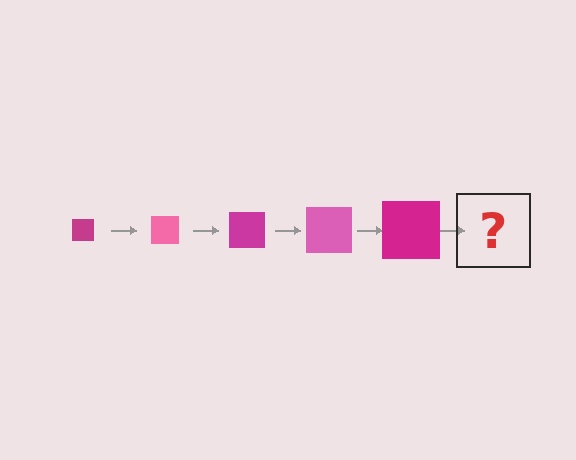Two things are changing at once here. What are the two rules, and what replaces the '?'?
The two rules are that the square grows larger each step and the color cycles through magenta and pink. The '?' should be a pink square, larger than the previous one.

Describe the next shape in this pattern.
It should be a pink square, larger than the previous one.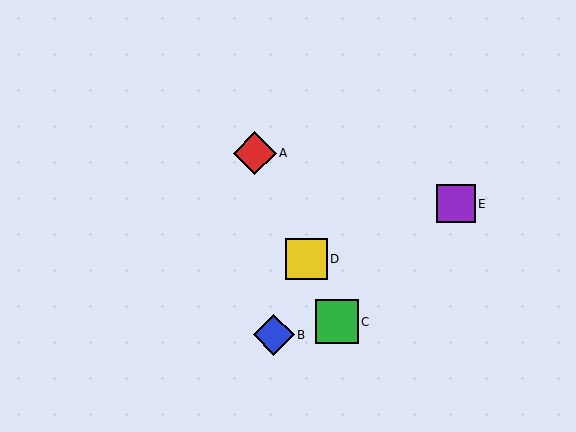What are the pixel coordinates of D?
Object D is at (306, 259).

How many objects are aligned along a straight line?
3 objects (A, C, D) are aligned along a straight line.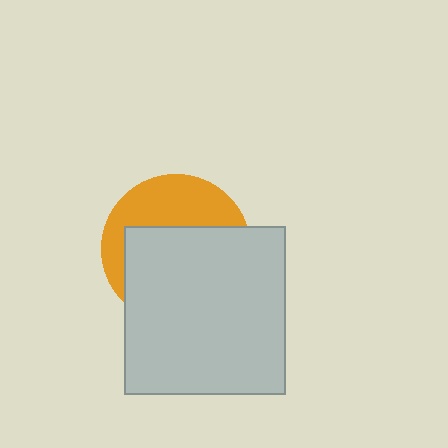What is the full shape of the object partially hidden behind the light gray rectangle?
The partially hidden object is an orange circle.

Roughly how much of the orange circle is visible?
A small part of it is visible (roughly 38%).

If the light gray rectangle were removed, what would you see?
You would see the complete orange circle.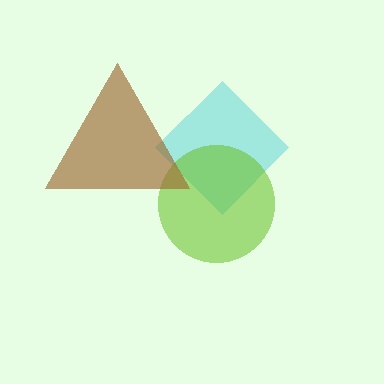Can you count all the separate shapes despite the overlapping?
Yes, there are 3 separate shapes.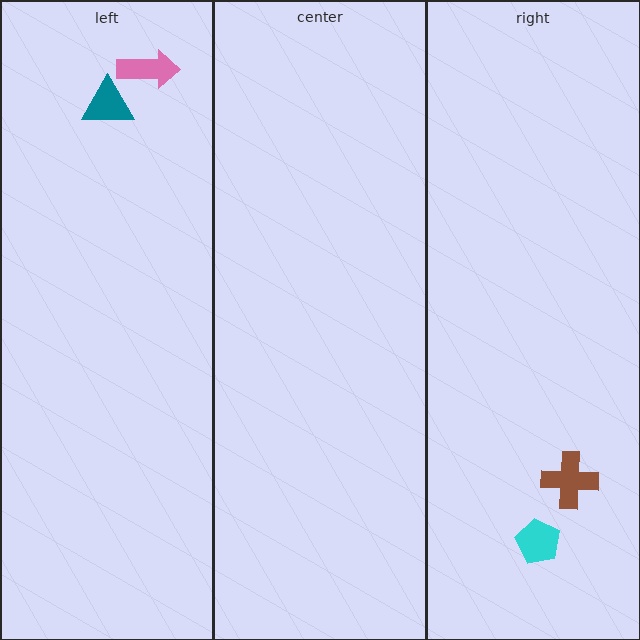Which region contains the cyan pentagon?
The right region.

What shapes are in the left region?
The pink arrow, the teal triangle.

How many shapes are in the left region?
2.